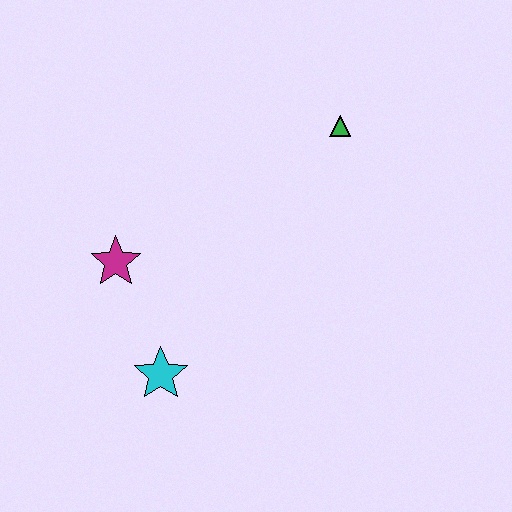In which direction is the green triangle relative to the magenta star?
The green triangle is to the right of the magenta star.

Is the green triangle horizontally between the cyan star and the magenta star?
No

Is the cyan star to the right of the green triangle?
No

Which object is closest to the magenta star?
The cyan star is closest to the magenta star.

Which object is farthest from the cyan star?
The green triangle is farthest from the cyan star.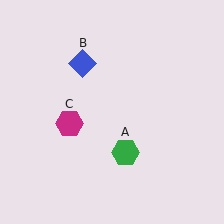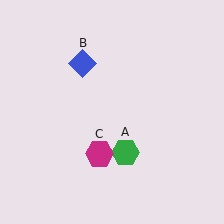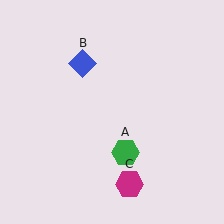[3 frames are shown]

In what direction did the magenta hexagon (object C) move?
The magenta hexagon (object C) moved down and to the right.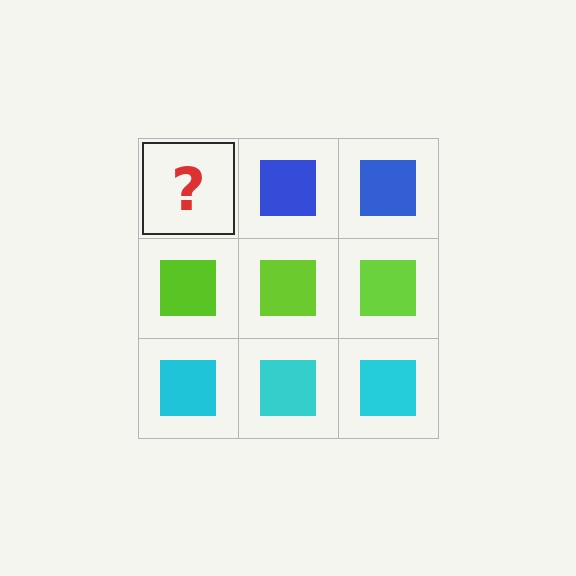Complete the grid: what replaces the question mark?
The question mark should be replaced with a blue square.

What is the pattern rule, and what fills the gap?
The rule is that each row has a consistent color. The gap should be filled with a blue square.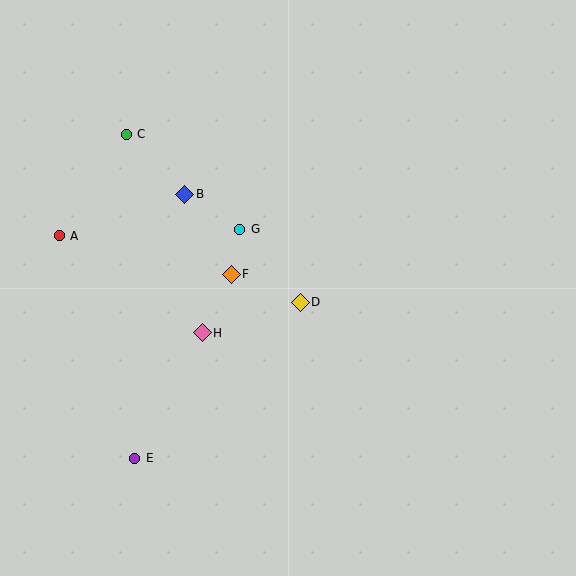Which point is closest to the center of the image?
Point D at (300, 302) is closest to the center.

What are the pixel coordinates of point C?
Point C is at (126, 134).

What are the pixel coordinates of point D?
Point D is at (300, 302).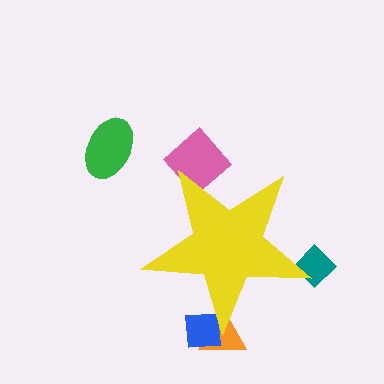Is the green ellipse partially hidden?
No, the green ellipse is fully visible.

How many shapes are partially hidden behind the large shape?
4 shapes are partially hidden.